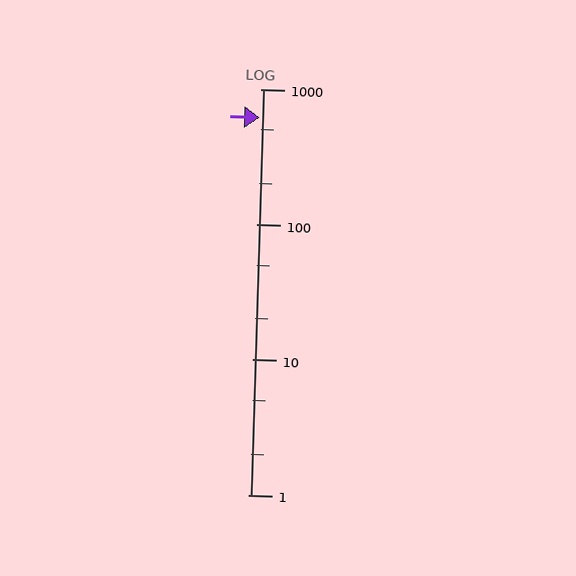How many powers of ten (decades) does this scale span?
The scale spans 3 decades, from 1 to 1000.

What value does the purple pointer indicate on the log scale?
The pointer indicates approximately 620.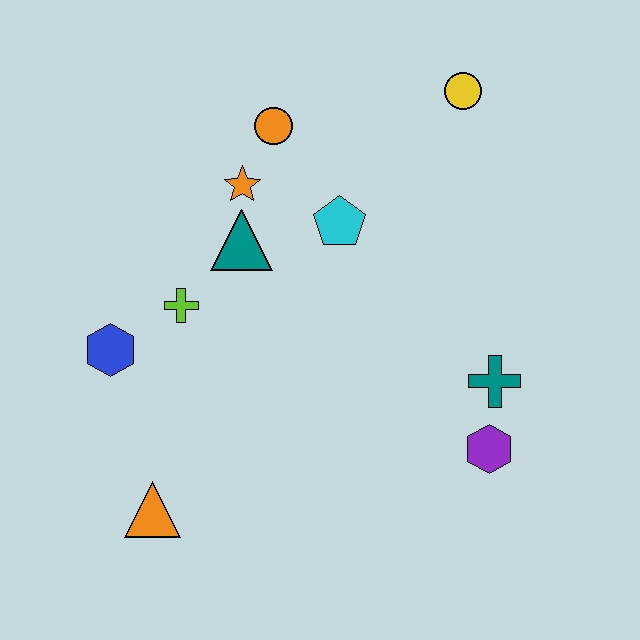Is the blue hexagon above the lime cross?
No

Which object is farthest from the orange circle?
The orange triangle is farthest from the orange circle.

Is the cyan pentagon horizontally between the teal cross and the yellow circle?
No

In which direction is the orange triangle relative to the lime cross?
The orange triangle is below the lime cross.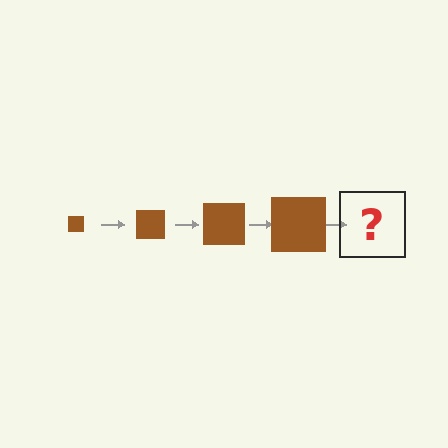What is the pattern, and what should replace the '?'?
The pattern is that the square gets progressively larger each step. The '?' should be a brown square, larger than the previous one.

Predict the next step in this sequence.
The next step is a brown square, larger than the previous one.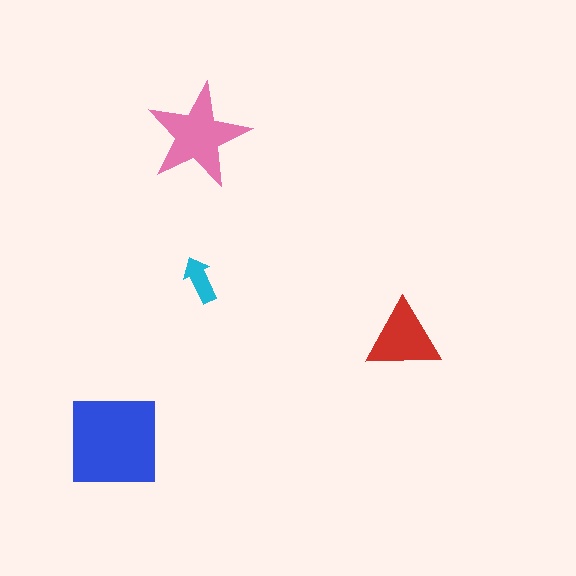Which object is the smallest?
The cyan arrow.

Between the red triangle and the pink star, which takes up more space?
The pink star.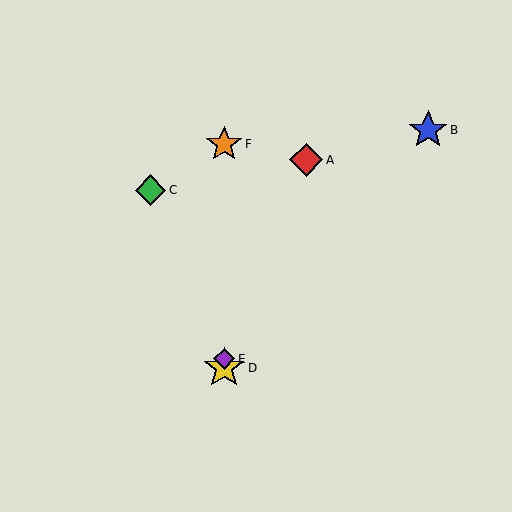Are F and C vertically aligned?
No, F is at x≈224 and C is at x≈151.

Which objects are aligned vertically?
Objects D, E, F are aligned vertically.